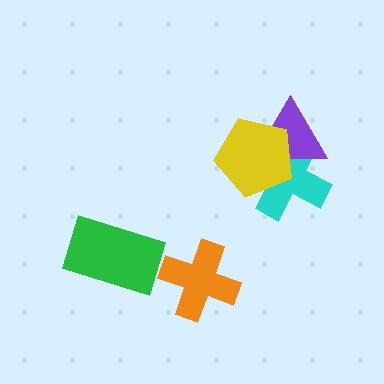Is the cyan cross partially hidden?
Yes, it is partially covered by another shape.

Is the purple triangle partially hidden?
Yes, it is partially covered by another shape.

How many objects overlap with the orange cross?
0 objects overlap with the orange cross.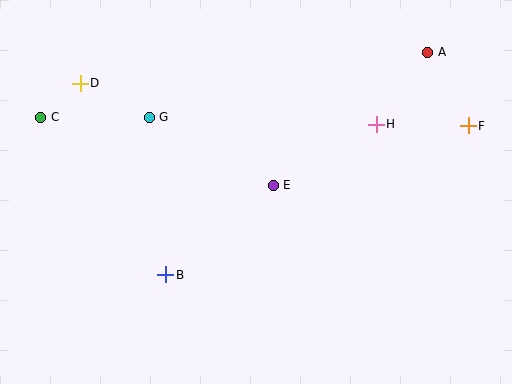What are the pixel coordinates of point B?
Point B is at (166, 275).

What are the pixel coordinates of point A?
Point A is at (428, 52).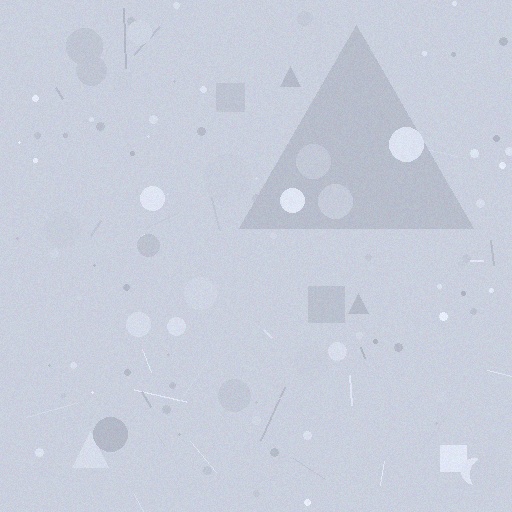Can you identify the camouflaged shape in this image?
The camouflaged shape is a triangle.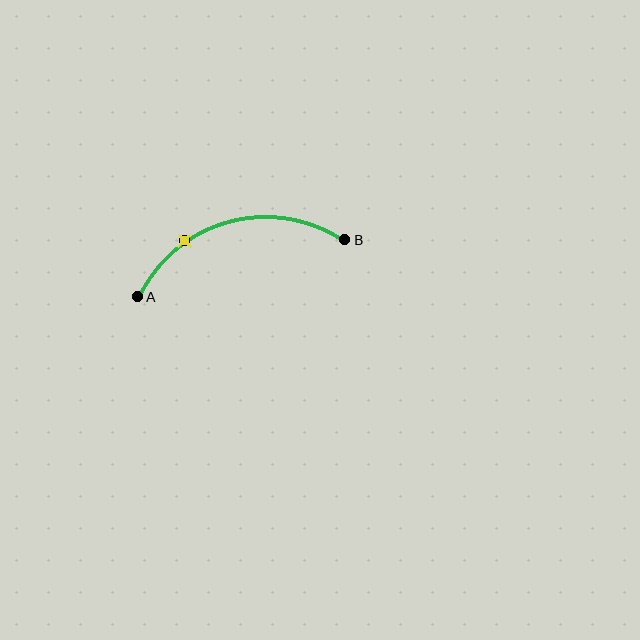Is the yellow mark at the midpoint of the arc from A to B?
No. The yellow mark lies on the arc but is closer to endpoint A. The arc midpoint would be at the point on the curve equidistant along the arc from both A and B.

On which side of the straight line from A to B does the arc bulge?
The arc bulges above the straight line connecting A and B.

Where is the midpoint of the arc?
The arc midpoint is the point on the curve farthest from the straight line joining A and B. It sits above that line.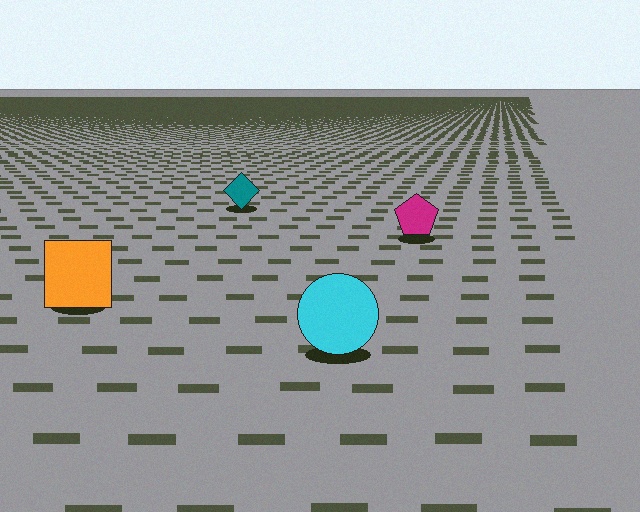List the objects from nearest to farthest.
From nearest to farthest: the cyan circle, the orange square, the magenta pentagon, the teal diamond.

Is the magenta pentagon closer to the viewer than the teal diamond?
Yes. The magenta pentagon is closer — you can tell from the texture gradient: the ground texture is coarser near it.